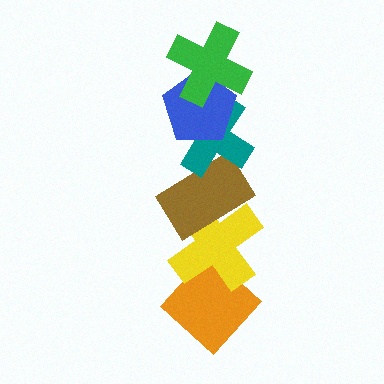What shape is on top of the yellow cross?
The brown rectangle is on top of the yellow cross.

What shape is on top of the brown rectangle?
The teal cross is on top of the brown rectangle.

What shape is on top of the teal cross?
The blue pentagon is on top of the teal cross.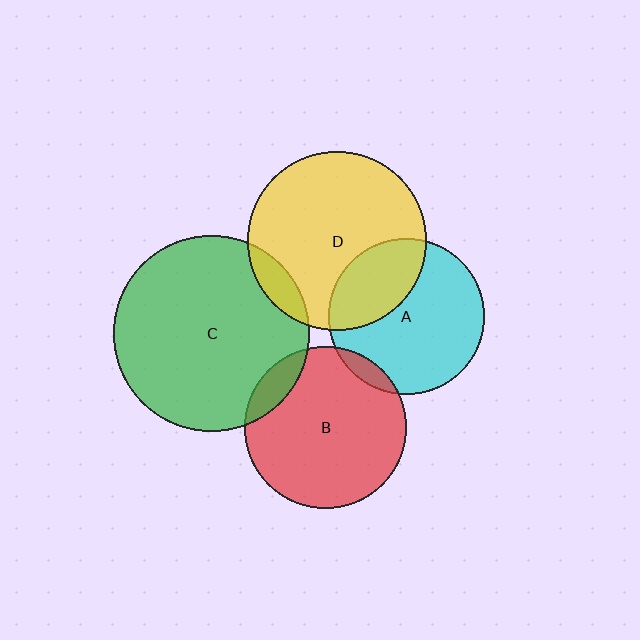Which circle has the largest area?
Circle C (green).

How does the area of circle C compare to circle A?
Approximately 1.6 times.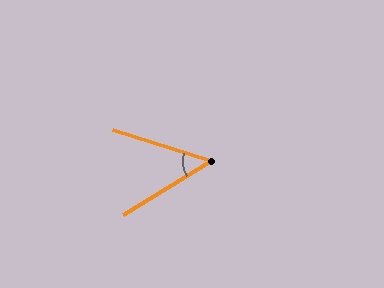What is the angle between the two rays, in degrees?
Approximately 49 degrees.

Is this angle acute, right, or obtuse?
It is acute.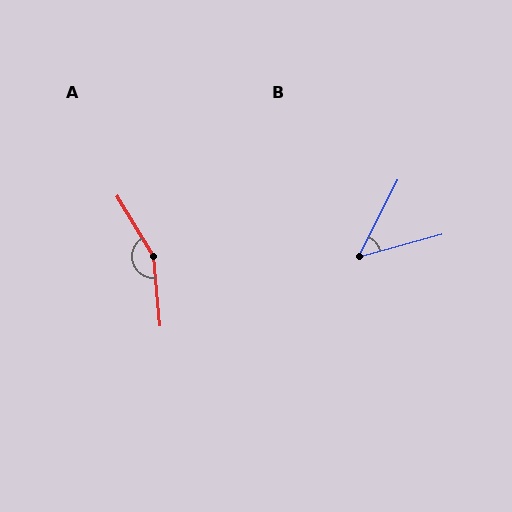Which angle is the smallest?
B, at approximately 48 degrees.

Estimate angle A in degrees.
Approximately 154 degrees.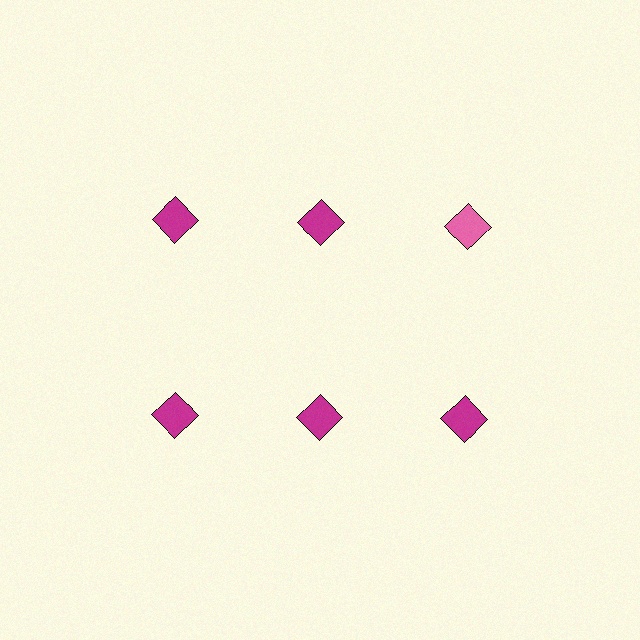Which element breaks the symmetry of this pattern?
The pink diamond in the top row, center column breaks the symmetry. All other shapes are magenta diamonds.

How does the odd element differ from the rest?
It has a different color: pink instead of magenta.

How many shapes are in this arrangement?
There are 6 shapes arranged in a grid pattern.